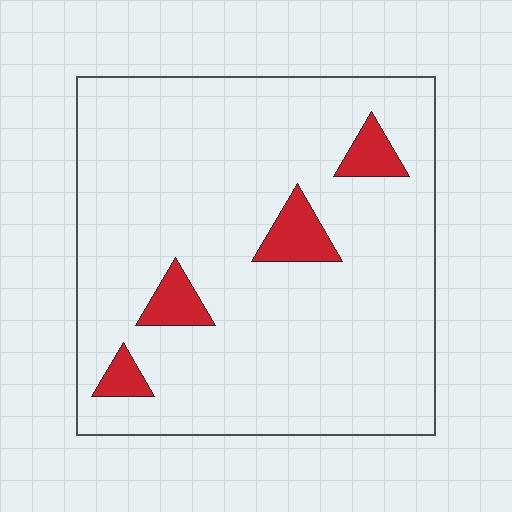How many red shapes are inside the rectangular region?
4.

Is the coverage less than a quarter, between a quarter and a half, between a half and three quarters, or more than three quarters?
Less than a quarter.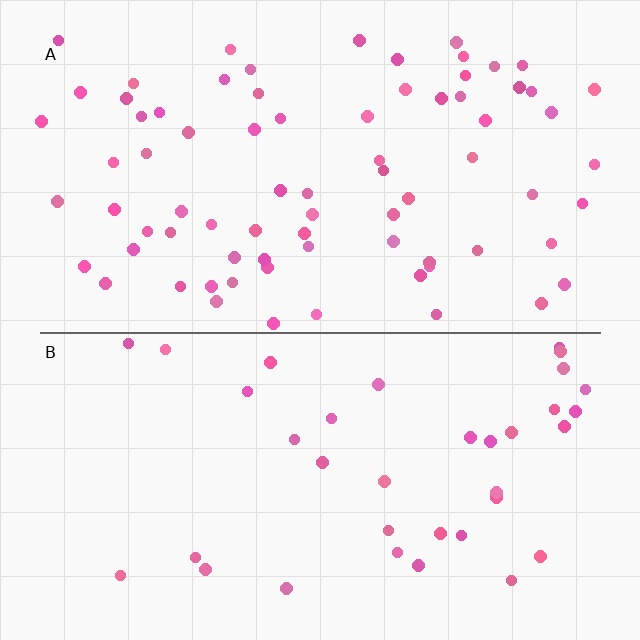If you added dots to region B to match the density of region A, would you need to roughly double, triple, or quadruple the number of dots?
Approximately double.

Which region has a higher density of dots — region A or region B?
A (the top).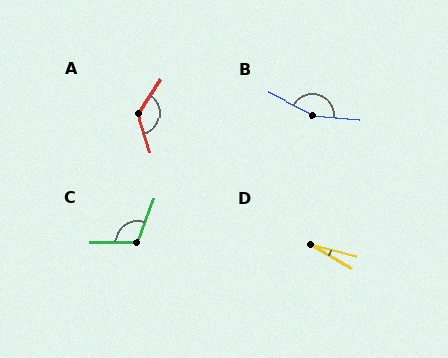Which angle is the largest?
B, at approximately 158 degrees.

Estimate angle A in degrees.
Approximately 129 degrees.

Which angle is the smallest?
D, at approximately 16 degrees.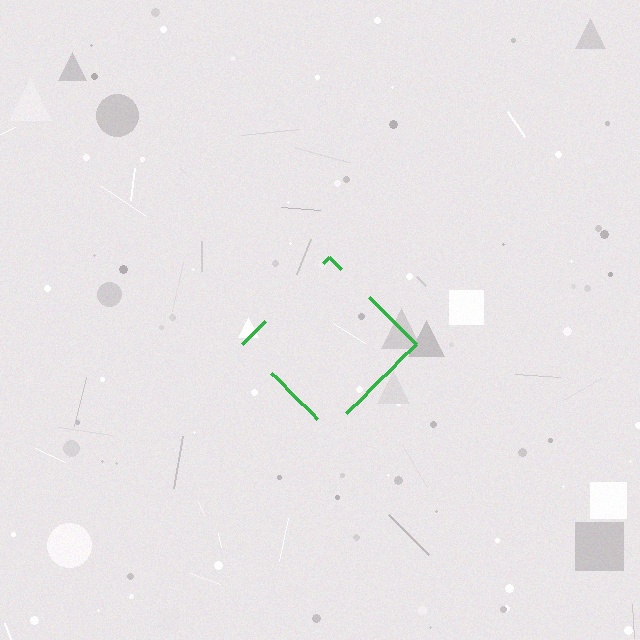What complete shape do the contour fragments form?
The contour fragments form a diamond.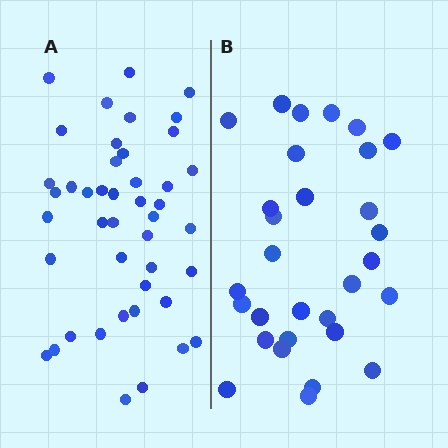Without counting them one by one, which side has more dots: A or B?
Region A (the left region) has more dots.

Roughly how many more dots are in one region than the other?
Region A has approximately 15 more dots than region B.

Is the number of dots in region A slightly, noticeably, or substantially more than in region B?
Region A has substantially more. The ratio is roughly 1.5 to 1.